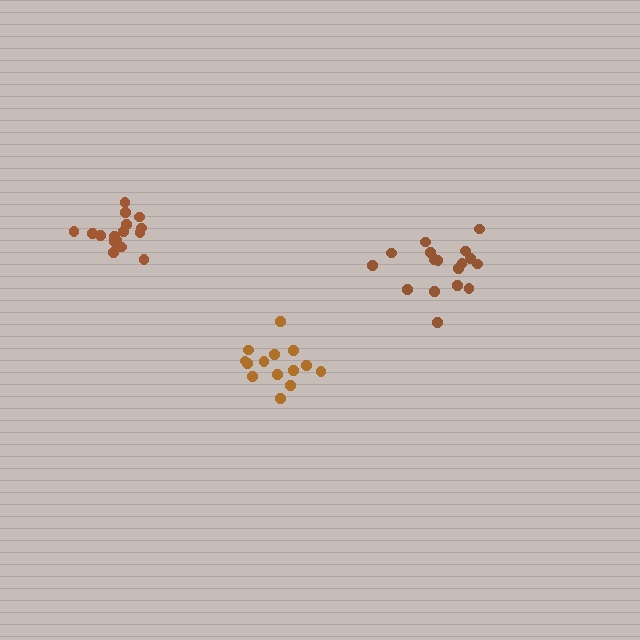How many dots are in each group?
Group 1: 14 dots, Group 2: 16 dots, Group 3: 17 dots (47 total).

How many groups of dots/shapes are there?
There are 3 groups.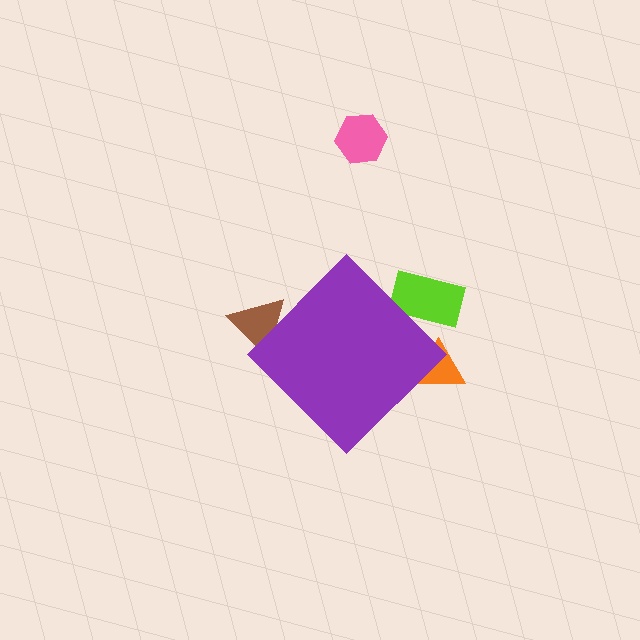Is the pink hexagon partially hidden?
No, the pink hexagon is fully visible.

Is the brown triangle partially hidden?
Yes, the brown triangle is partially hidden behind the purple diamond.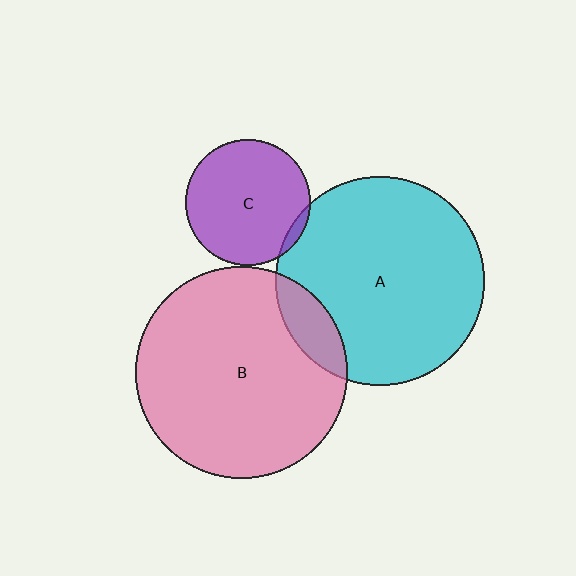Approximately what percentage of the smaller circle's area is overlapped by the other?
Approximately 5%.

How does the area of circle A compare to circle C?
Approximately 2.8 times.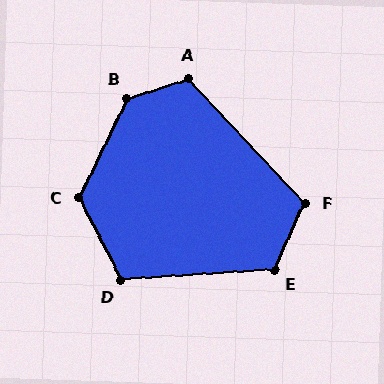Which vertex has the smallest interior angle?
F, at approximately 113 degrees.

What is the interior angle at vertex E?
Approximately 118 degrees (obtuse).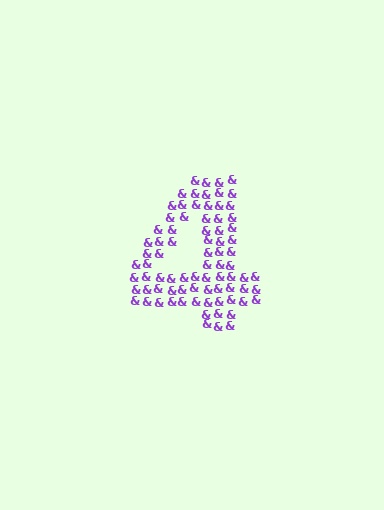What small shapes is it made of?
It is made of small ampersands.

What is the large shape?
The large shape is the digit 4.